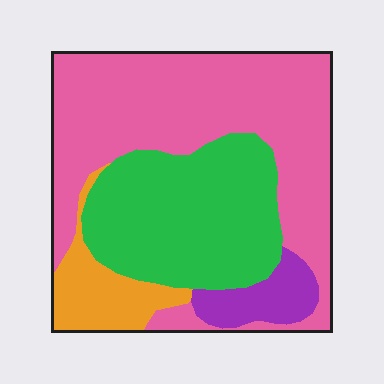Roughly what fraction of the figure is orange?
Orange covers 10% of the figure.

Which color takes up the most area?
Pink, at roughly 50%.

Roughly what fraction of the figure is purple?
Purple covers 7% of the figure.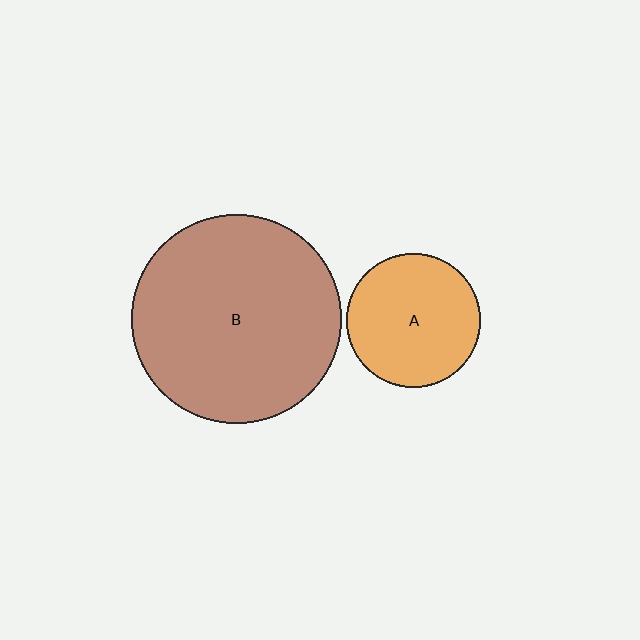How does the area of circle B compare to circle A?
Approximately 2.5 times.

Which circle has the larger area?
Circle B (brown).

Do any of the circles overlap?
No, none of the circles overlap.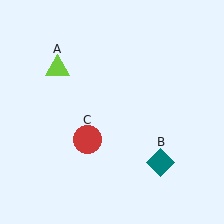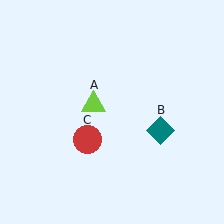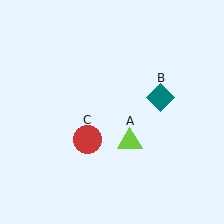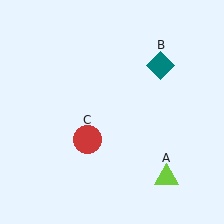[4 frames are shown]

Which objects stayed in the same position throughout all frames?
Red circle (object C) remained stationary.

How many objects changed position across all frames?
2 objects changed position: lime triangle (object A), teal diamond (object B).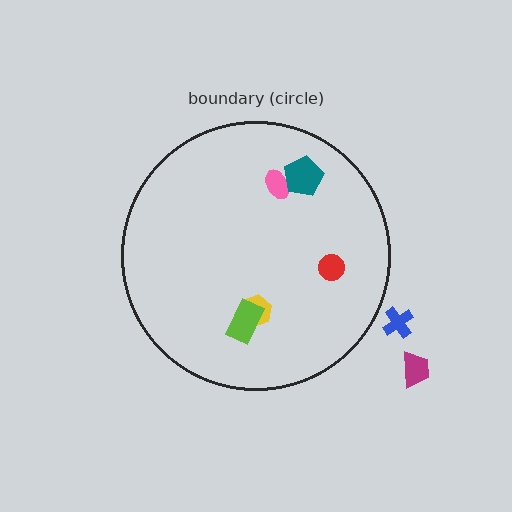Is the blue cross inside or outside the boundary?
Outside.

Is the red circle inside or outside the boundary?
Inside.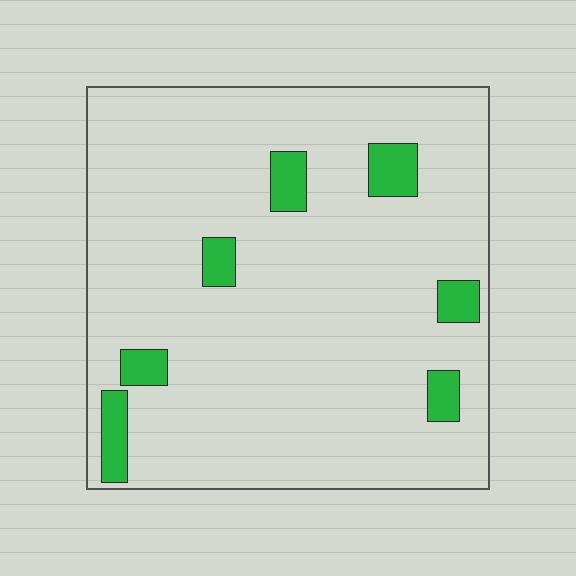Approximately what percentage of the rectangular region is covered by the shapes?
Approximately 10%.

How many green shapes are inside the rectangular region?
7.